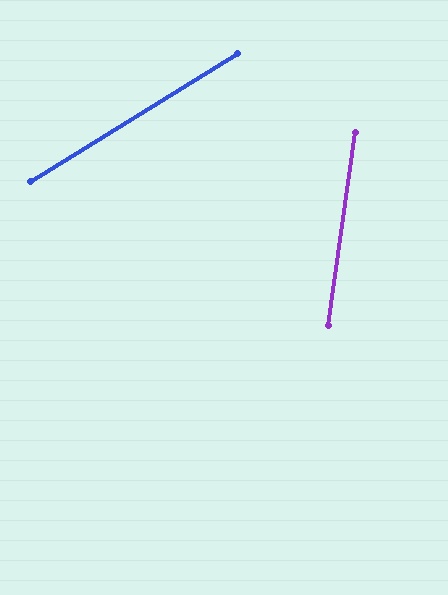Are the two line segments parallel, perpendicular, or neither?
Neither parallel nor perpendicular — they differ by about 50°.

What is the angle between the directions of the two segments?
Approximately 50 degrees.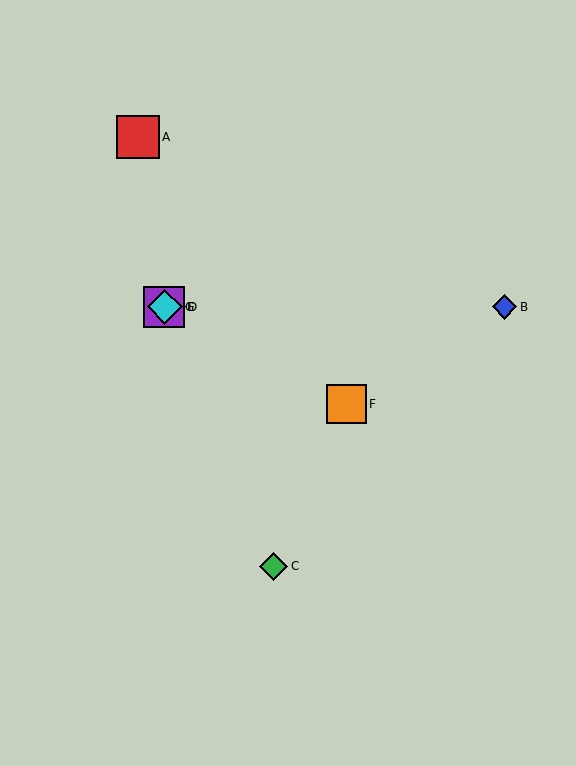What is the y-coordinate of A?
Object A is at y≈137.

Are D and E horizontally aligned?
Yes, both are at y≈307.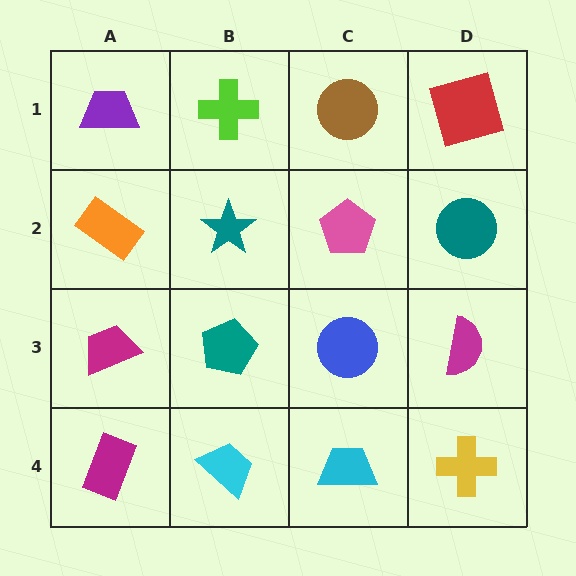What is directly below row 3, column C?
A cyan trapezoid.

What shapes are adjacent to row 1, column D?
A teal circle (row 2, column D), a brown circle (row 1, column C).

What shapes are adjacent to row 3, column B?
A teal star (row 2, column B), a cyan trapezoid (row 4, column B), a magenta trapezoid (row 3, column A), a blue circle (row 3, column C).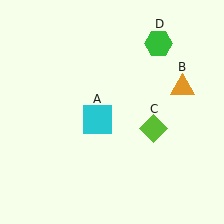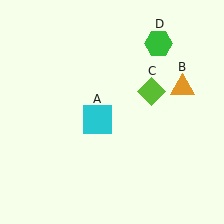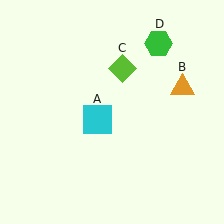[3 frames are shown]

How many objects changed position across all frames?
1 object changed position: lime diamond (object C).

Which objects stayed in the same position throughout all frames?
Cyan square (object A) and orange triangle (object B) and green hexagon (object D) remained stationary.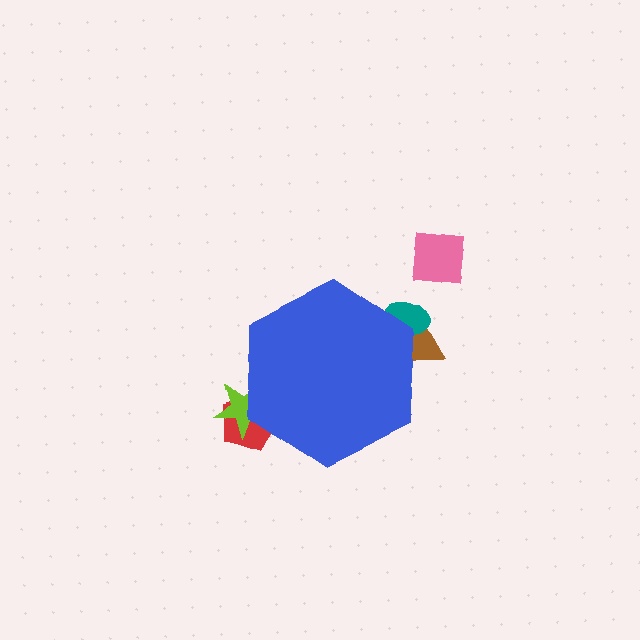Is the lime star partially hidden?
Yes, the lime star is partially hidden behind the blue hexagon.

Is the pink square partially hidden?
No, the pink square is fully visible.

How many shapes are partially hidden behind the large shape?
4 shapes are partially hidden.